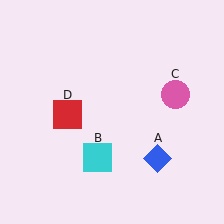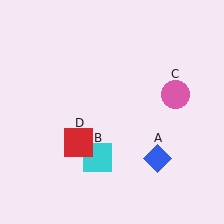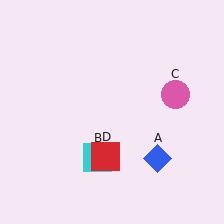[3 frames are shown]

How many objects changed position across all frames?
1 object changed position: red square (object D).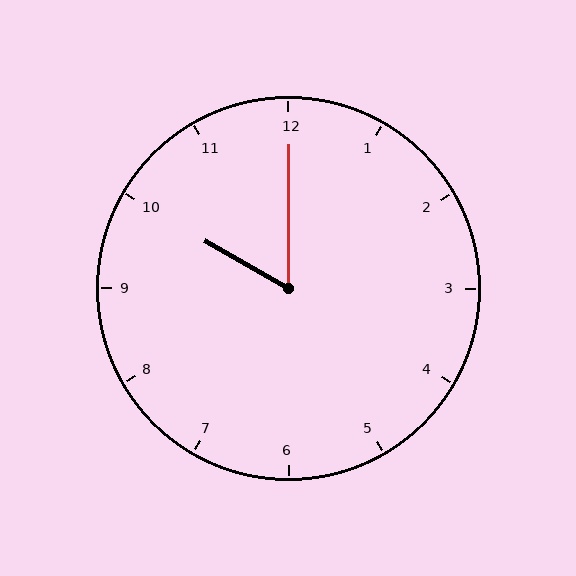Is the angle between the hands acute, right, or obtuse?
It is acute.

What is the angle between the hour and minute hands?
Approximately 60 degrees.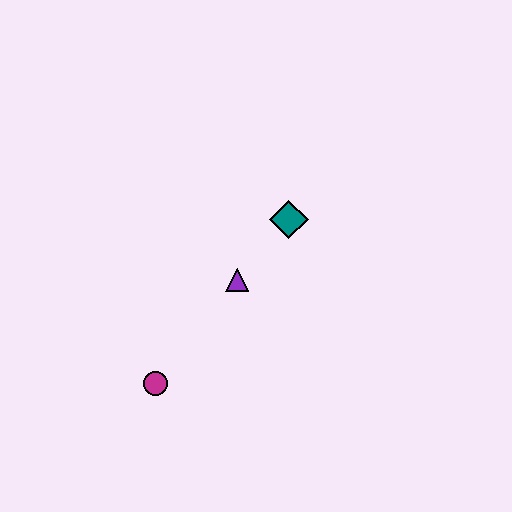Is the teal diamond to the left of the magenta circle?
No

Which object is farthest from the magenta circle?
The teal diamond is farthest from the magenta circle.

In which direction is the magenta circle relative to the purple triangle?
The magenta circle is below the purple triangle.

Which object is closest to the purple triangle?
The teal diamond is closest to the purple triangle.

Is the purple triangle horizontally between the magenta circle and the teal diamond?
Yes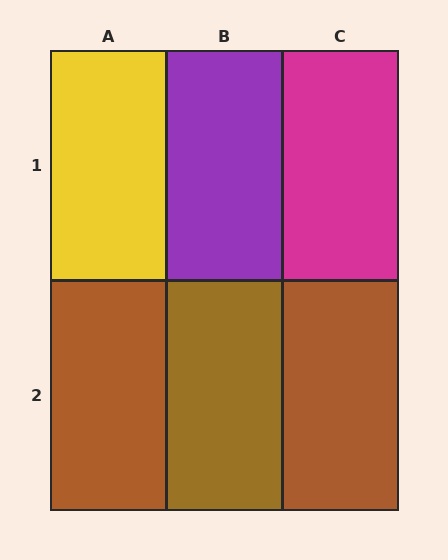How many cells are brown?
3 cells are brown.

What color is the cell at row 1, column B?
Purple.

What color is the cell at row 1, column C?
Magenta.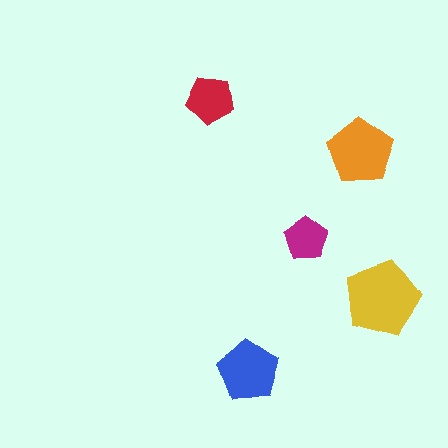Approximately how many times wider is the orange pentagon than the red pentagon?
About 1.5 times wider.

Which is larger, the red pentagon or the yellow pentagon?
The yellow one.